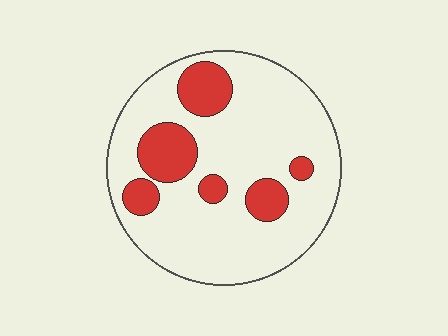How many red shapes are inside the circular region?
6.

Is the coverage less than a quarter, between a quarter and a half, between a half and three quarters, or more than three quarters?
Less than a quarter.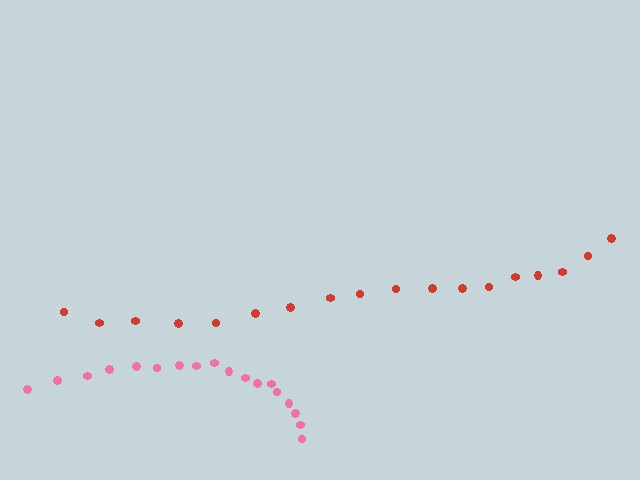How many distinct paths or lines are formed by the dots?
There are 2 distinct paths.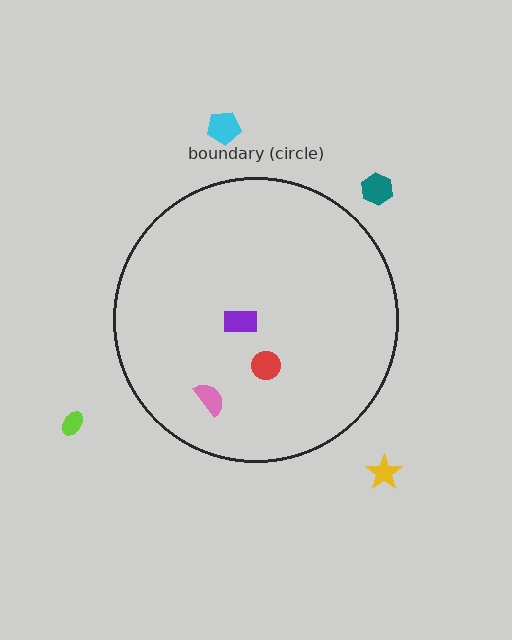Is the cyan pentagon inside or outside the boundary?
Outside.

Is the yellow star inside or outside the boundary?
Outside.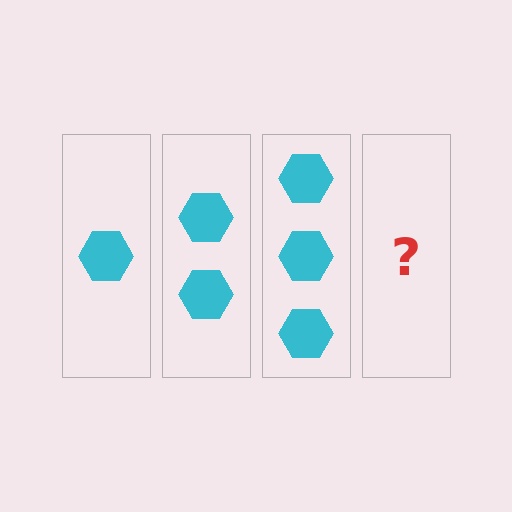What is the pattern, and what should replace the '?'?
The pattern is that each step adds one more hexagon. The '?' should be 4 hexagons.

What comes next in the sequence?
The next element should be 4 hexagons.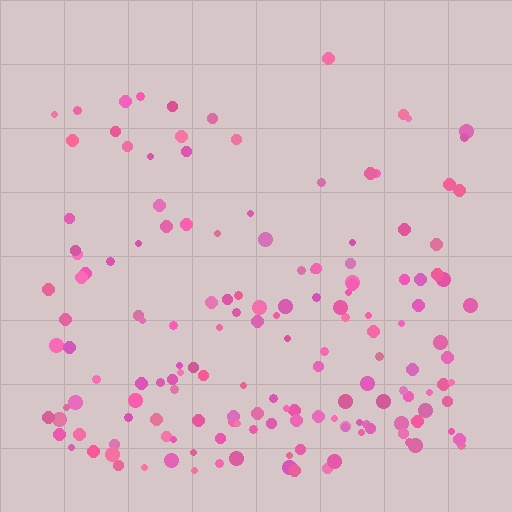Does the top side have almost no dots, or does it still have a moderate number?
Still a moderate number, just noticeably fewer than the bottom.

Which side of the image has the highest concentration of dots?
The bottom.